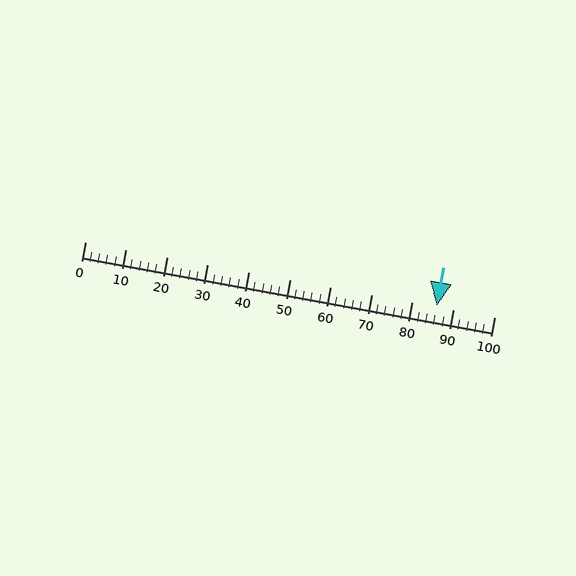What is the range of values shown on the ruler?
The ruler shows values from 0 to 100.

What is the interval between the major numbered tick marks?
The major tick marks are spaced 10 units apart.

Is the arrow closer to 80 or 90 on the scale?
The arrow is closer to 90.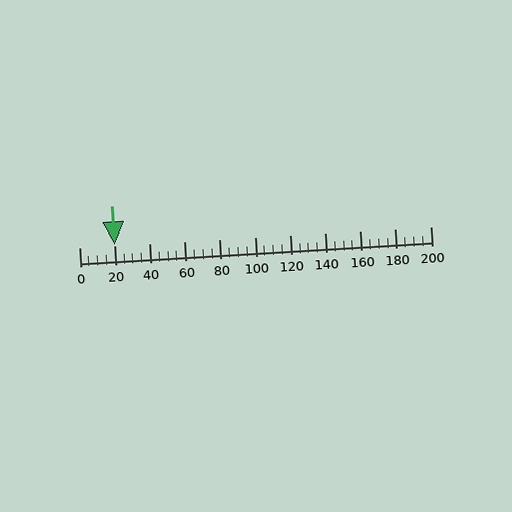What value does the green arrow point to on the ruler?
The green arrow points to approximately 20.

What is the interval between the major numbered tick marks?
The major tick marks are spaced 20 units apart.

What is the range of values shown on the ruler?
The ruler shows values from 0 to 200.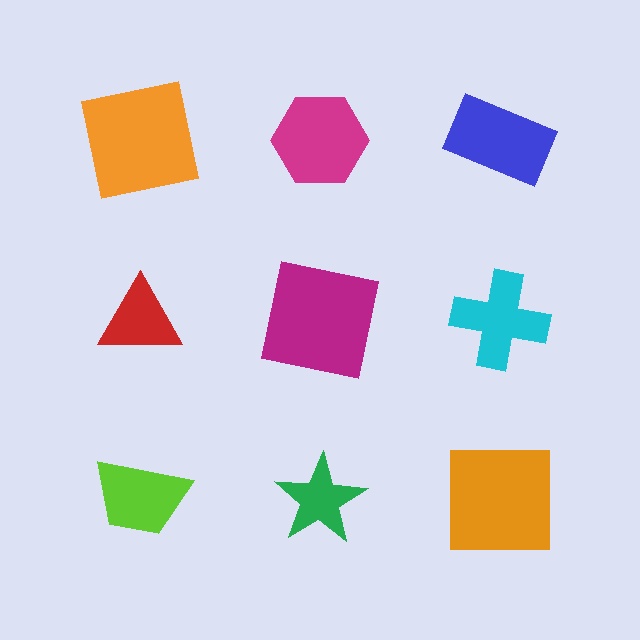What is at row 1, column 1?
An orange square.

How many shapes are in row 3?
3 shapes.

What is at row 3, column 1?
A lime trapezoid.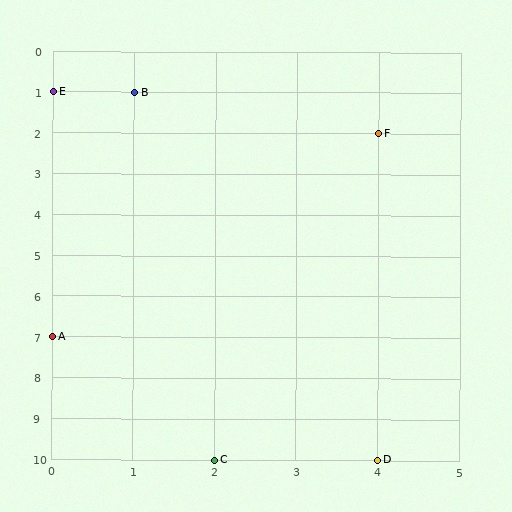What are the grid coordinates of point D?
Point D is at grid coordinates (4, 10).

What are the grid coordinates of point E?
Point E is at grid coordinates (0, 1).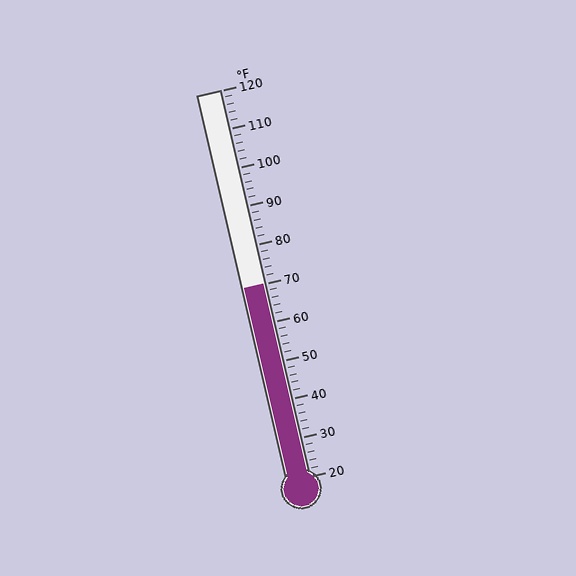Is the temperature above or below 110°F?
The temperature is below 110°F.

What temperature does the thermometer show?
The thermometer shows approximately 70°F.